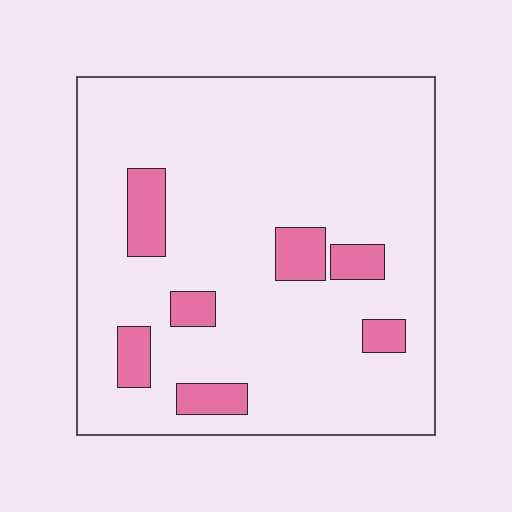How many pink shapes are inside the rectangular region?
7.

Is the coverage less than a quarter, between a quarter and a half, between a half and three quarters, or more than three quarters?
Less than a quarter.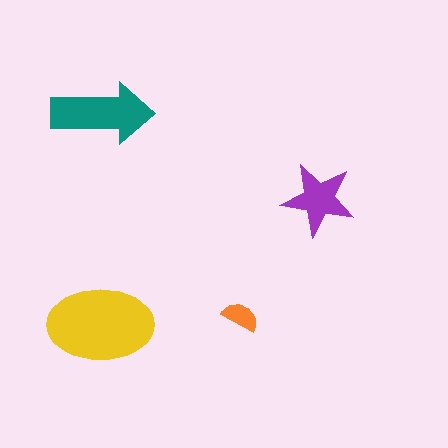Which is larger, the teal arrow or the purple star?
The teal arrow.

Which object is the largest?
The yellow ellipse.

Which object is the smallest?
The orange semicircle.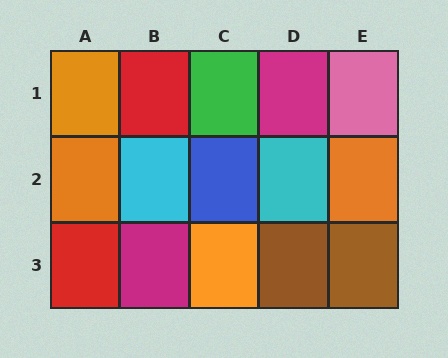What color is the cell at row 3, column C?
Orange.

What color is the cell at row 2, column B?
Cyan.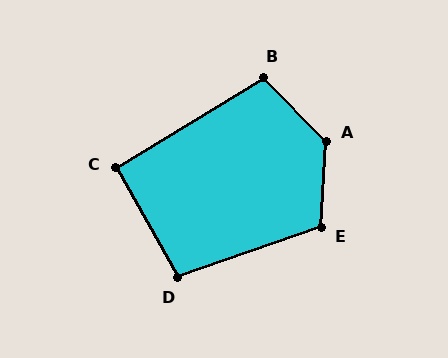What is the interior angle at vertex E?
Approximately 112 degrees (obtuse).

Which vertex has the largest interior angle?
A, at approximately 133 degrees.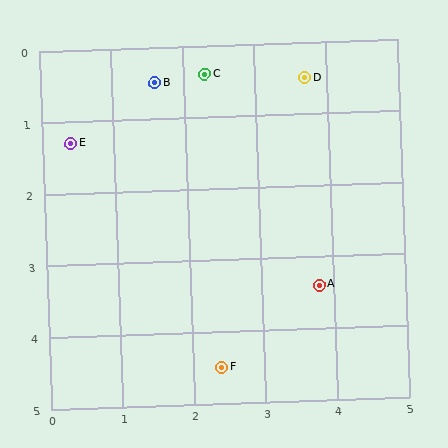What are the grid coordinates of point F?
Point F is at approximately (2.4, 4.5).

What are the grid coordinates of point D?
Point D is at approximately (3.7, 0.5).